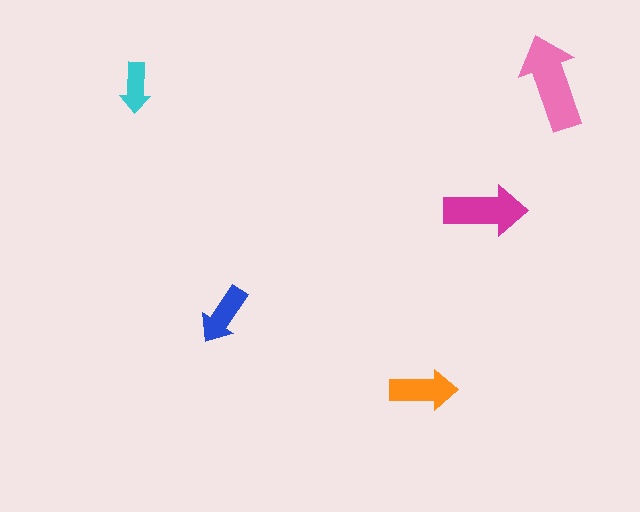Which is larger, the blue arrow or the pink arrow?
The pink one.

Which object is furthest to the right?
The pink arrow is rightmost.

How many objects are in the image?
There are 5 objects in the image.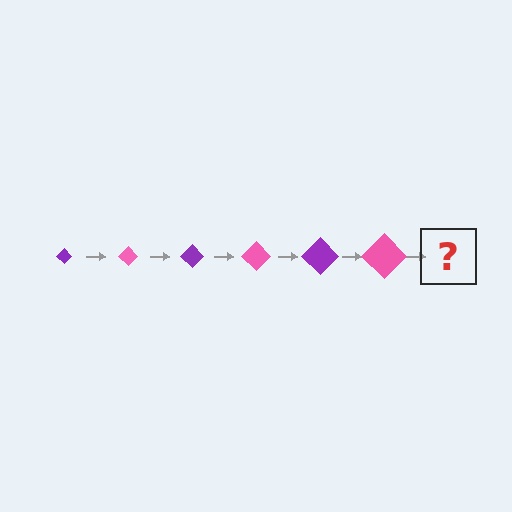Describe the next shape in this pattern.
It should be a purple diamond, larger than the previous one.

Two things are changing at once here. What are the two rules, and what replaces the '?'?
The two rules are that the diamond grows larger each step and the color cycles through purple and pink. The '?' should be a purple diamond, larger than the previous one.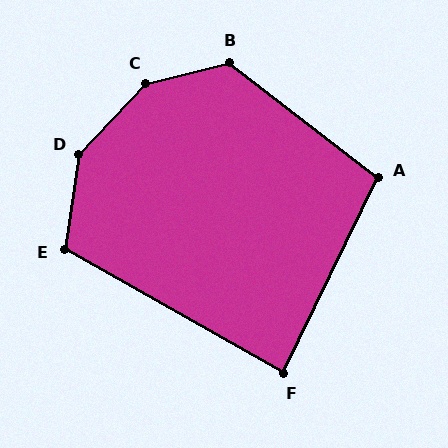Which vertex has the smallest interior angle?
F, at approximately 86 degrees.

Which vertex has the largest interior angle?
C, at approximately 147 degrees.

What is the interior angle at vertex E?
Approximately 111 degrees (obtuse).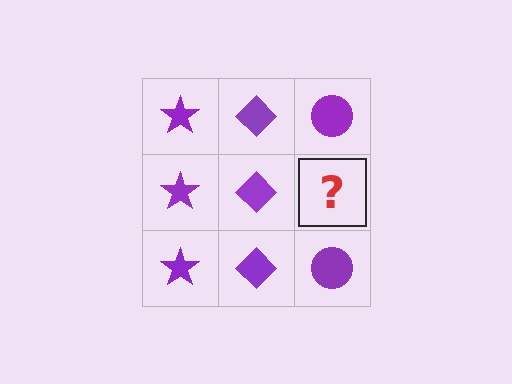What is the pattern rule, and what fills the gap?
The rule is that each column has a consistent shape. The gap should be filled with a purple circle.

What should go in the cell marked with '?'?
The missing cell should contain a purple circle.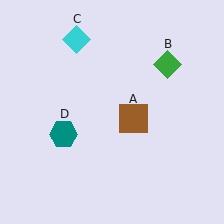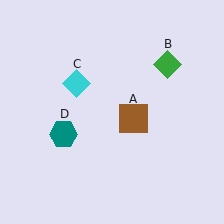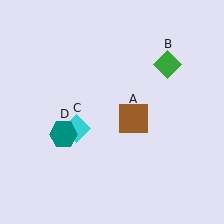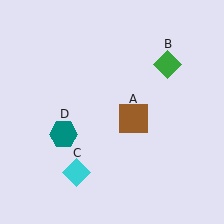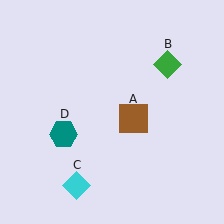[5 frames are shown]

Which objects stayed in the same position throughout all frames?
Brown square (object A) and green diamond (object B) and teal hexagon (object D) remained stationary.